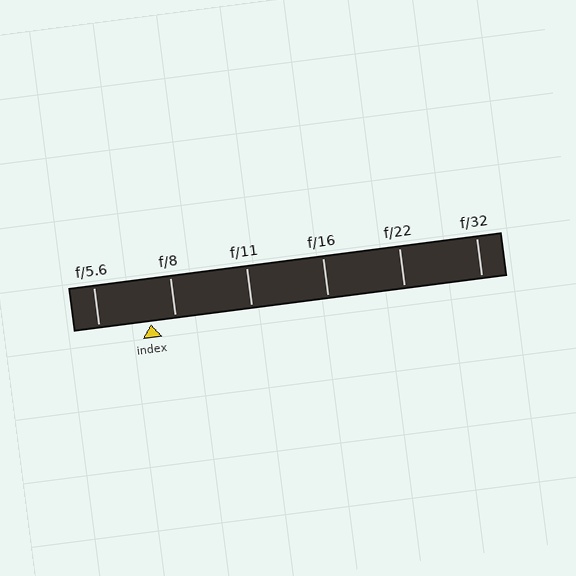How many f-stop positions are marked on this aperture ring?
There are 6 f-stop positions marked.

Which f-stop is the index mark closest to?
The index mark is closest to f/8.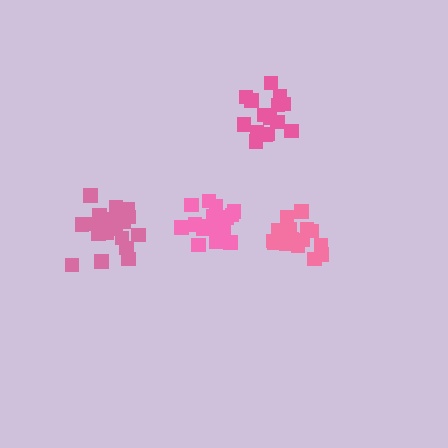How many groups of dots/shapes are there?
There are 4 groups.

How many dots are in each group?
Group 1: 20 dots, Group 2: 15 dots, Group 3: 17 dots, Group 4: 19 dots (71 total).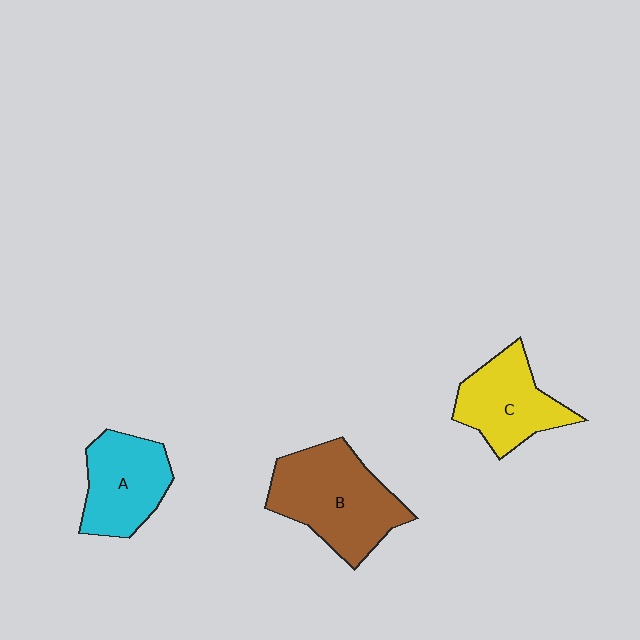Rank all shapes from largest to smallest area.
From largest to smallest: B (brown), A (cyan), C (yellow).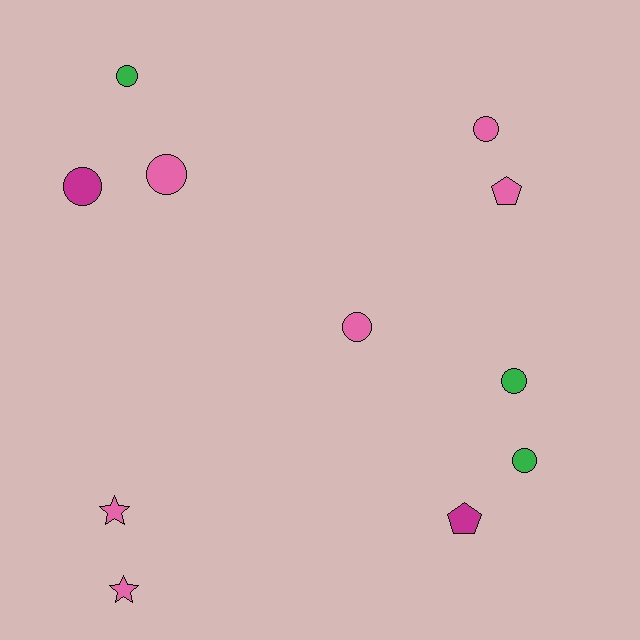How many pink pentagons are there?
There is 1 pink pentagon.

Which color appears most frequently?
Pink, with 6 objects.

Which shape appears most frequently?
Circle, with 7 objects.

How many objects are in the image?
There are 11 objects.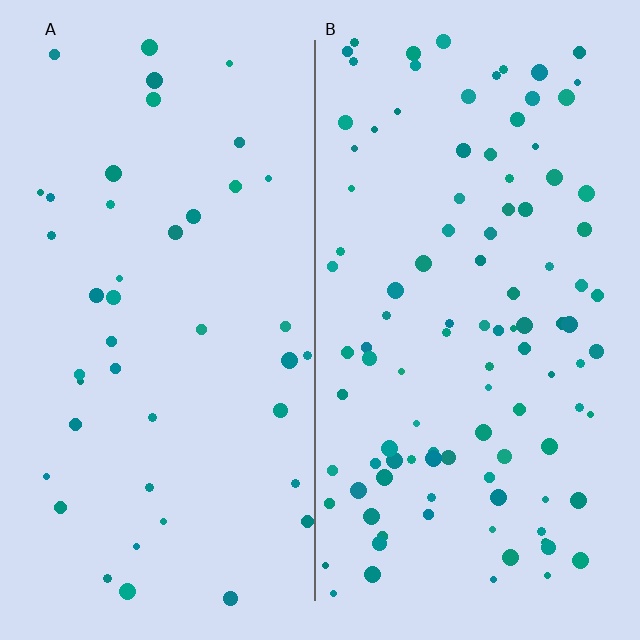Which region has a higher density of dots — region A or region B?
B (the right).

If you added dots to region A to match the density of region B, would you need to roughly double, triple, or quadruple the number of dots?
Approximately double.